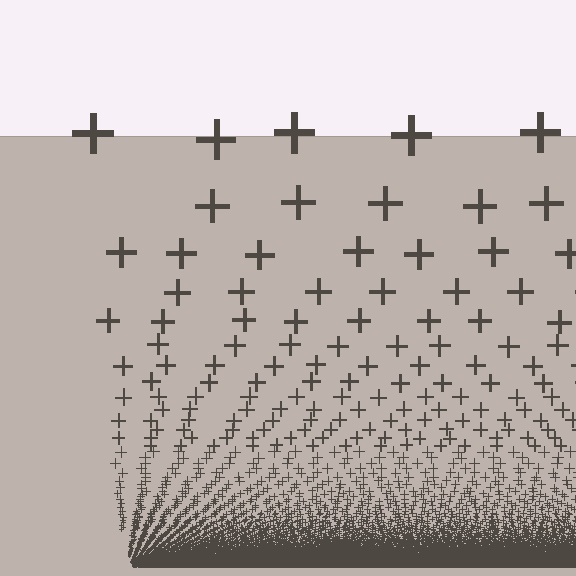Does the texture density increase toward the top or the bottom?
Density increases toward the bottom.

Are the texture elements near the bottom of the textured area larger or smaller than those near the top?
Smaller. The gradient is inverted — elements near the bottom are smaller and denser.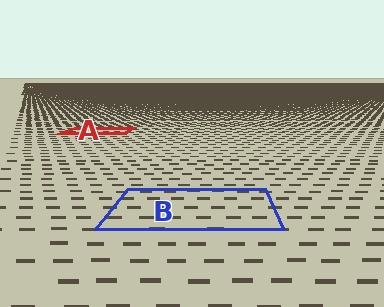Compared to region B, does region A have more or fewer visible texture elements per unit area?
Region A has more texture elements per unit area — they are packed more densely because it is farther away.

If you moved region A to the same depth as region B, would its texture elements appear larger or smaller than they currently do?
They would appear larger. At a closer depth, the same texture elements are projected at a bigger on-screen size.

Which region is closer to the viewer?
Region B is closer. The texture elements there are larger and more spread out.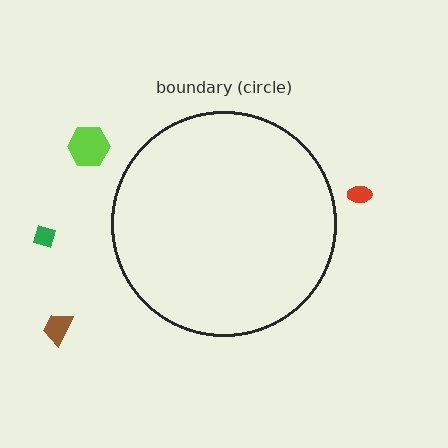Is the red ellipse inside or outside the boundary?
Outside.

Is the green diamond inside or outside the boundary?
Outside.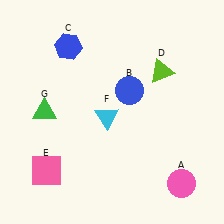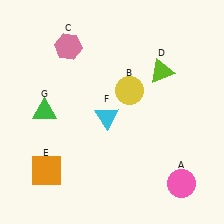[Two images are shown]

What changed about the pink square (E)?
In Image 1, E is pink. In Image 2, it changed to orange.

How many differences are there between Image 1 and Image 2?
There are 3 differences between the two images.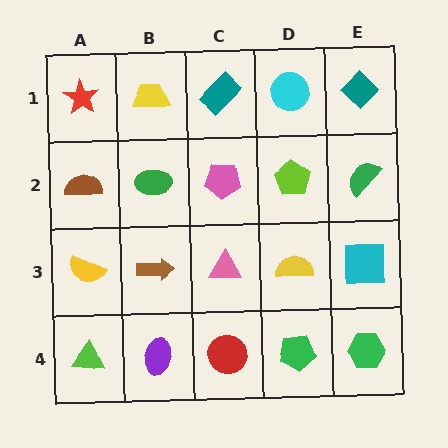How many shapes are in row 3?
5 shapes.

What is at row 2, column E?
A green semicircle.